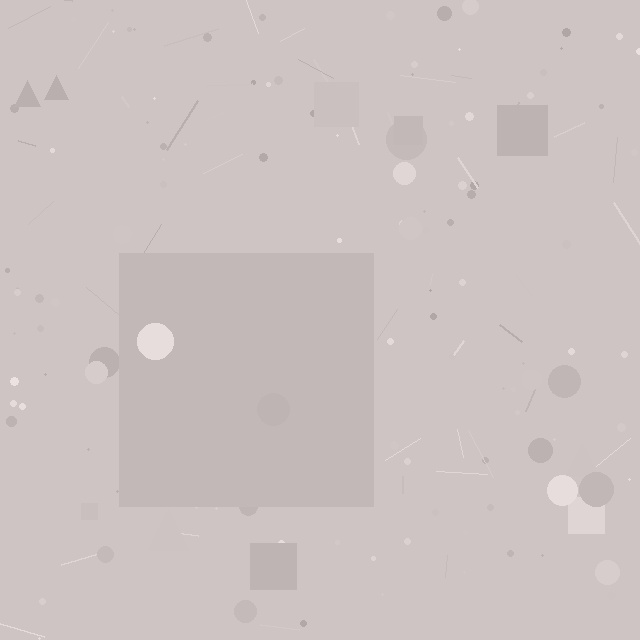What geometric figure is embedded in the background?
A square is embedded in the background.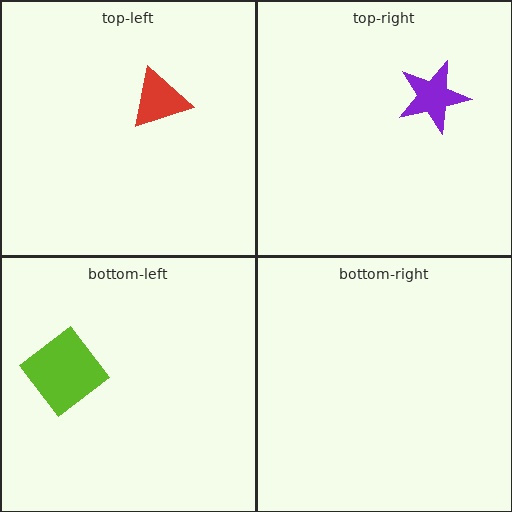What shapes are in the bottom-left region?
The lime diamond.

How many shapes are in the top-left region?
1.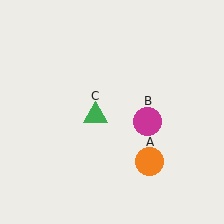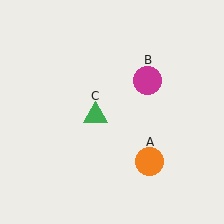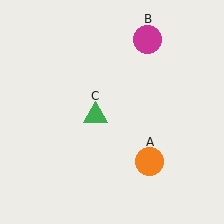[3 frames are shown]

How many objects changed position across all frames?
1 object changed position: magenta circle (object B).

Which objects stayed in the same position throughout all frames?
Orange circle (object A) and green triangle (object C) remained stationary.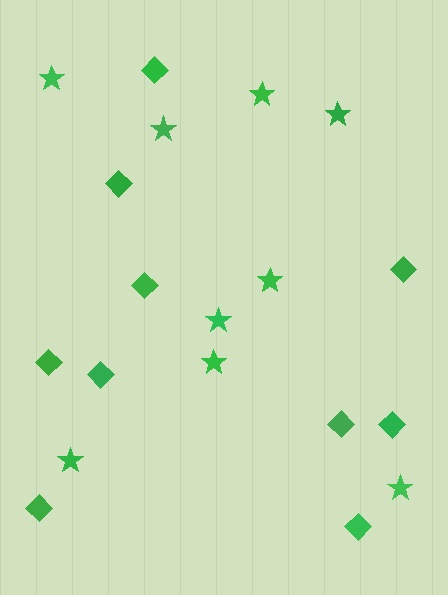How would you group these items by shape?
There are 2 groups: one group of stars (9) and one group of diamonds (10).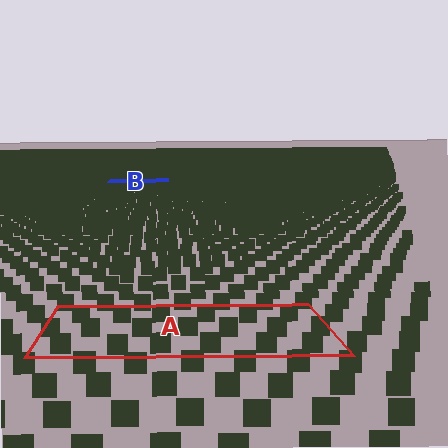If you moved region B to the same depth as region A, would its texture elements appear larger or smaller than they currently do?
They would appear larger. At a closer depth, the same texture elements are projected at a bigger on-screen size.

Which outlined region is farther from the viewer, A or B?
Region B is farther from the viewer — the texture elements inside it appear smaller and more densely packed.